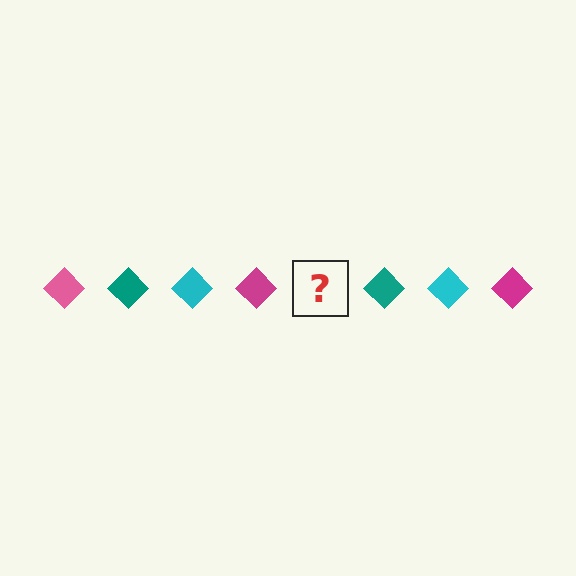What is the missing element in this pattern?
The missing element is a pink diamond.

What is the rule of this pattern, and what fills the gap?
The rule is that the pattern cycles through pink, teal, cyan, magenta diamonds. The gap should be filled with a pink diamond.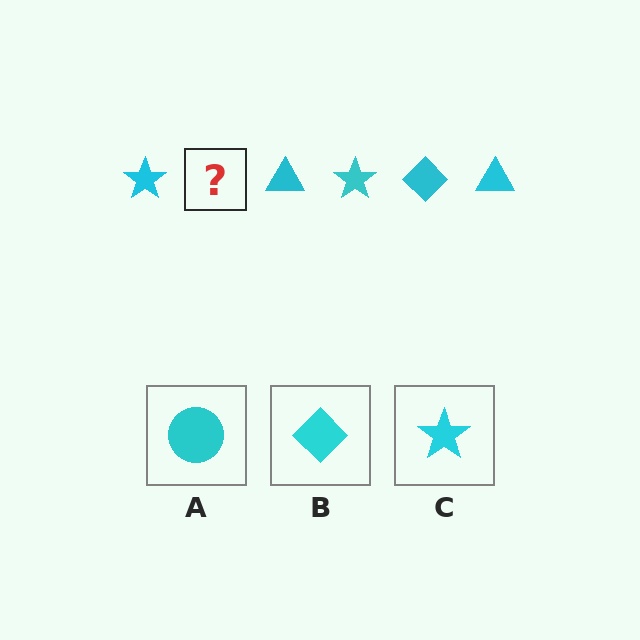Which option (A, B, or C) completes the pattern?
B.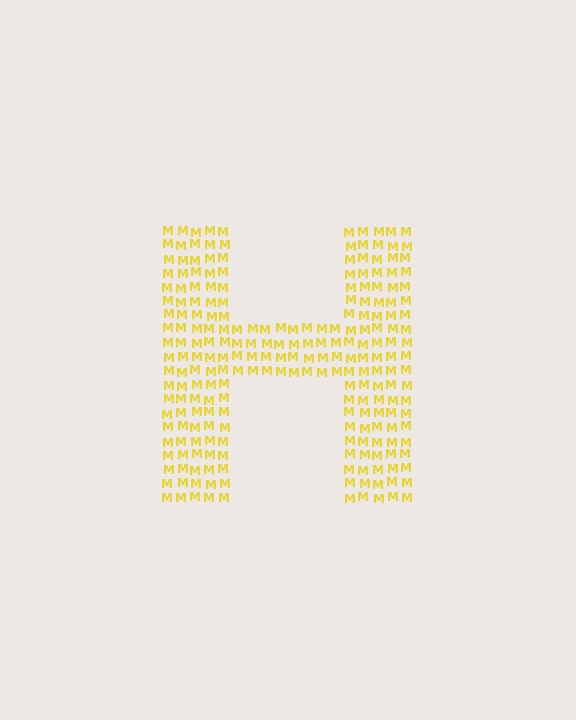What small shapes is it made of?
It is made of small letter M's.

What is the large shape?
The large shape is the letter H.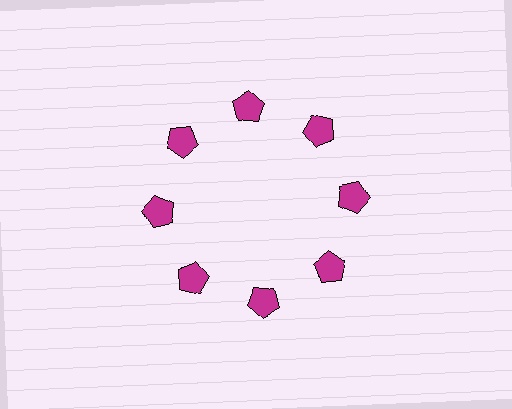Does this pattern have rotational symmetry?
Yes, this pattern has 8-fold rotational symmetry. It looks the same after rotating 45 degrees around the center.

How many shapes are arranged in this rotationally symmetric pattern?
There are 8 shapes, arranged in 8 groups of 1.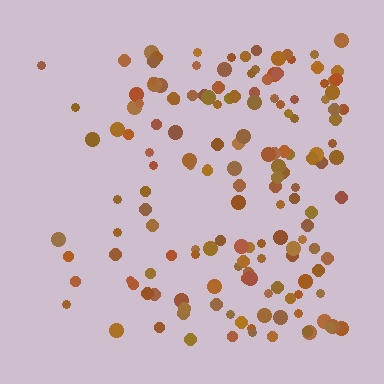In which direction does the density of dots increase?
From left to right, with the right side densest.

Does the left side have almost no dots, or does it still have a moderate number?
Still a moderate number, just noticeably fewer than the right.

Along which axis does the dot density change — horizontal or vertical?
Horizontal.